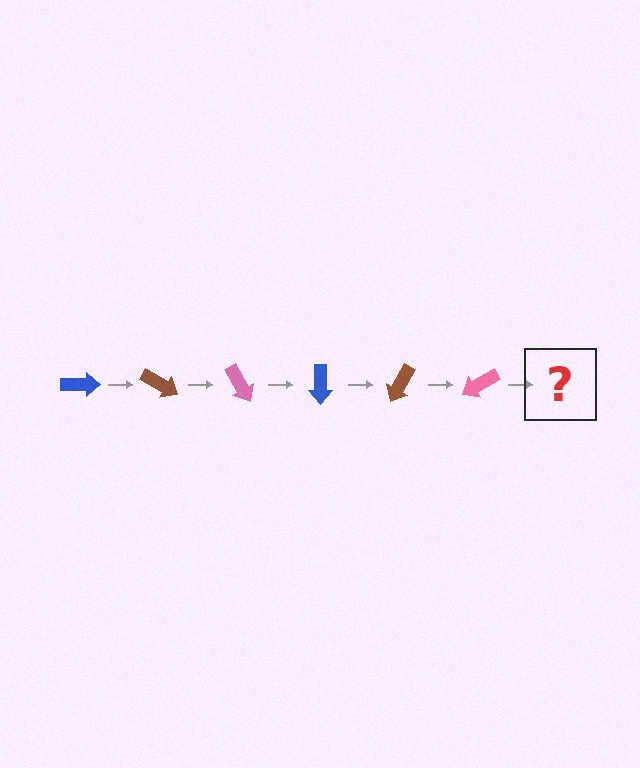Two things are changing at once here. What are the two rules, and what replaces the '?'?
The two rules are that it rotates 30 degrees each step and the color cycles through blue, brown, and pink. The '?' should be a blue arrow, rotated 180 degrees from the start.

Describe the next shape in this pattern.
It should be a blue arrow, rotated 180 degrees from the start.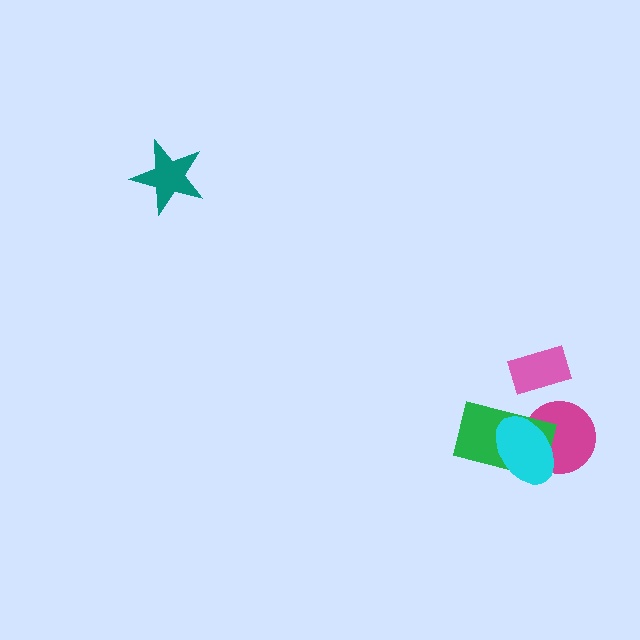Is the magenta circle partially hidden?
Yes, it is partially covered by another shape.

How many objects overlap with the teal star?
0 objects overlap with the teal star.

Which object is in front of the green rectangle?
The cyan ellipse is in front of the green rectangle.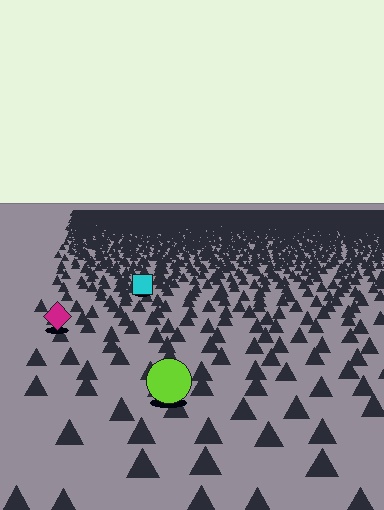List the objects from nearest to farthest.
From nearest to farthest: the lime circle, the magenta diamond, the cyan square.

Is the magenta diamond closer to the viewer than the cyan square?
Yes. The magenta diamond is closer — you can tell from the texture gradient: the ground texture is coarser near it.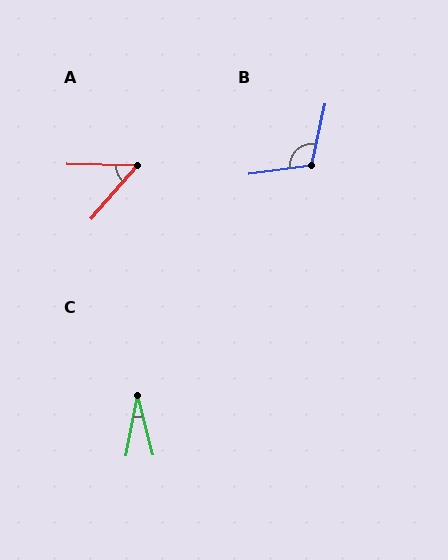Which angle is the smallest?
C, at approximately 25 degrees.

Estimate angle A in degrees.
Approximately 50 degrees.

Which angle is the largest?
B, at approximately 110 degrees.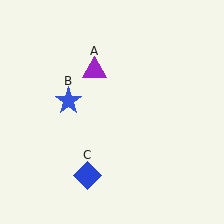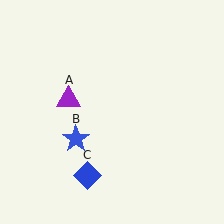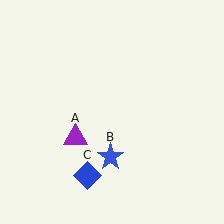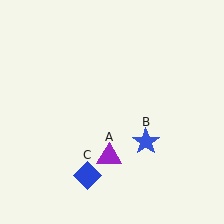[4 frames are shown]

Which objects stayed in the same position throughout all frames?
Blue diamond (object C) remained stationary.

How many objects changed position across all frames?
2 objects changed position: purple triangle (object A), blue star (object B).